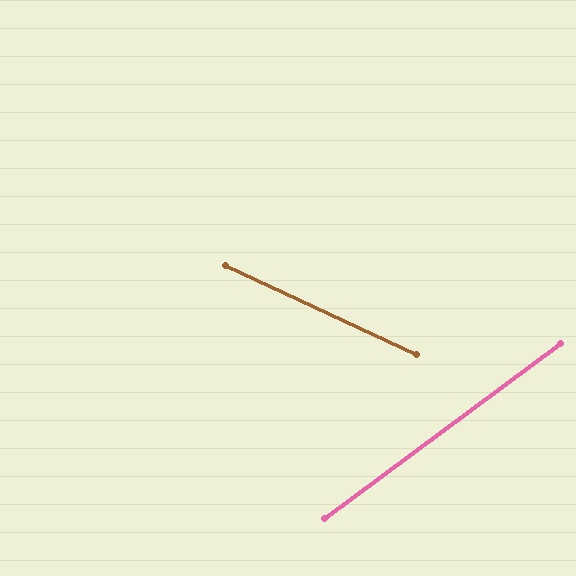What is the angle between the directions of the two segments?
Approximately 62 degrees.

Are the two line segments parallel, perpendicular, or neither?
Neither parallel nor perpendicular — they differ by about 62°.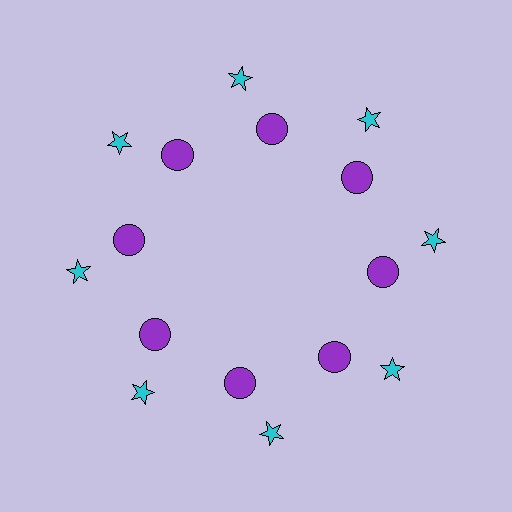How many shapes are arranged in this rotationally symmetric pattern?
There are 16 shapes, arranged in 8 groups of 2.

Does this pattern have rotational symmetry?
Yes, this pattern has 8-fold rotational symmetry. It looks the same after rotating 45 degrees around the center.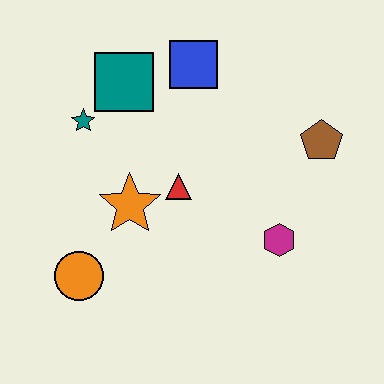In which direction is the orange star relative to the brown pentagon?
The orange star is to the left of the brown pentagon.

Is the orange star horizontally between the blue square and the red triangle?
No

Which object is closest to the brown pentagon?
The magenta hexagon is closest to the brown pentagon.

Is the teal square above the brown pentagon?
Yes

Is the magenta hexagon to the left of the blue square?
No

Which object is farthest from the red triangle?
The brown pentagon is farthest from the red triangle.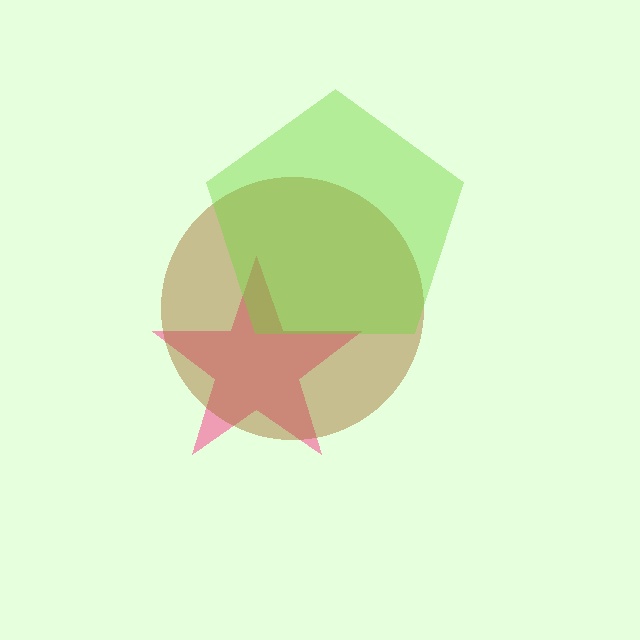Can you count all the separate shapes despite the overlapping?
Yes, there are 3 separate shapes.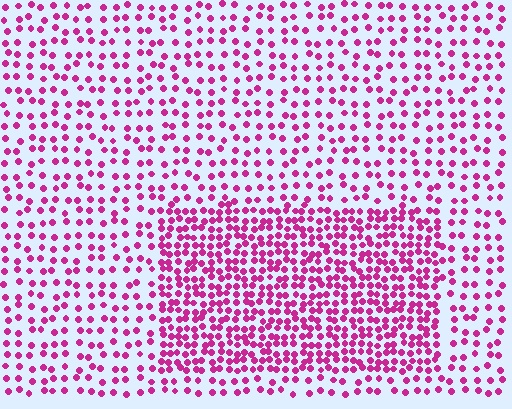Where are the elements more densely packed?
The elements are more densely packed inside the rectangle boundary.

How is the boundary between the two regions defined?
The boundary is defined by a change in element density (approximately 2.1x ratio). All elements are the same color, size, and shape.